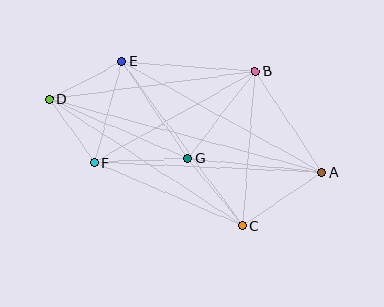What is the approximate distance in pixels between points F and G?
The distance between F and G is approximately 94 pixels.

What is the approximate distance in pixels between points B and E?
The distance between B and E is approximately 134 pixels.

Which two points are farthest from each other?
Points A and D are farthest from each other.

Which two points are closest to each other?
Points D and F are closest to each other.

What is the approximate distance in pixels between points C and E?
The distance between C and E is approximately 204 pixels.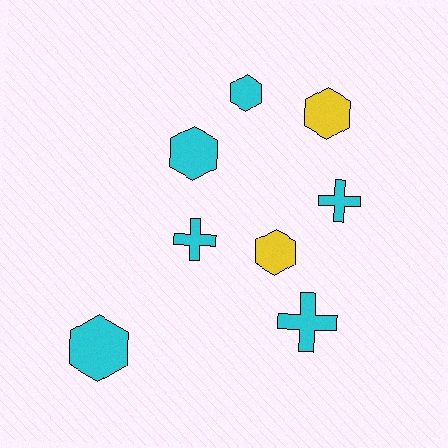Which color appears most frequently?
Cyan, with 6 objects.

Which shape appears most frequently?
Hexagon, with 5 objects.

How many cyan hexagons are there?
There are 3 cyan hexagons.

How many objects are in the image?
There are 8 objects.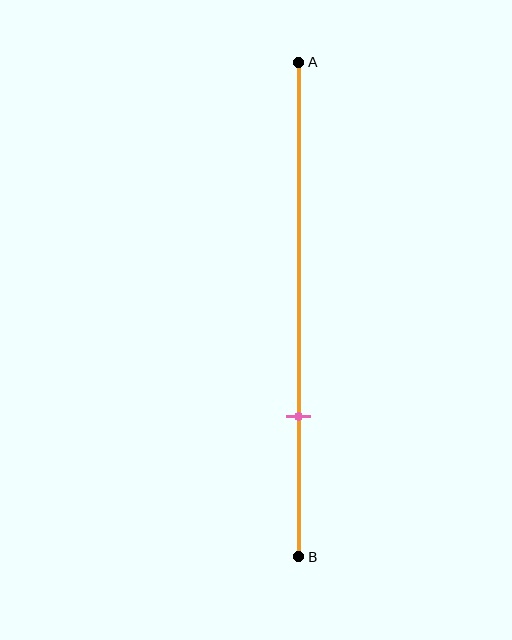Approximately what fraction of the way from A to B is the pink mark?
The pink mark is approximately 70% of the way from A to B.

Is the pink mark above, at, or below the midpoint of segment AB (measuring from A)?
The pink mark is below the midpoint of segment AB.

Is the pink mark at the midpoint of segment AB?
No, the mark is at about 70% from A, not at the 50% midpoint.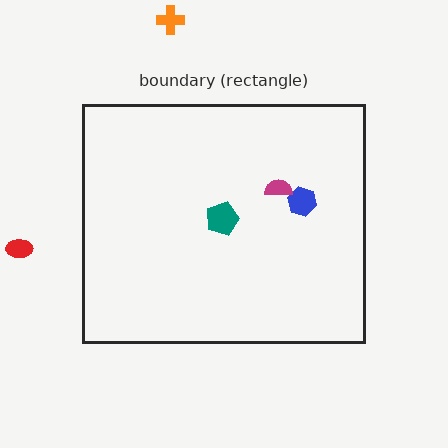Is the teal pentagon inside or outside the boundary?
Inside.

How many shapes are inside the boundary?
3 inside, 2 outside.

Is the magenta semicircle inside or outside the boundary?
Inside.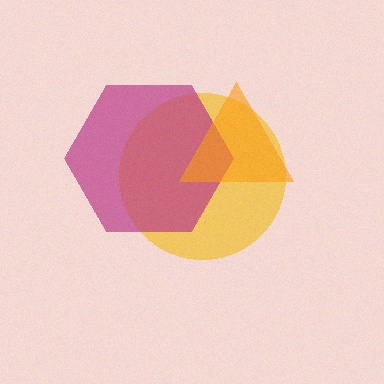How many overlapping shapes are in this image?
There are 3 overlapping shapes in the image.